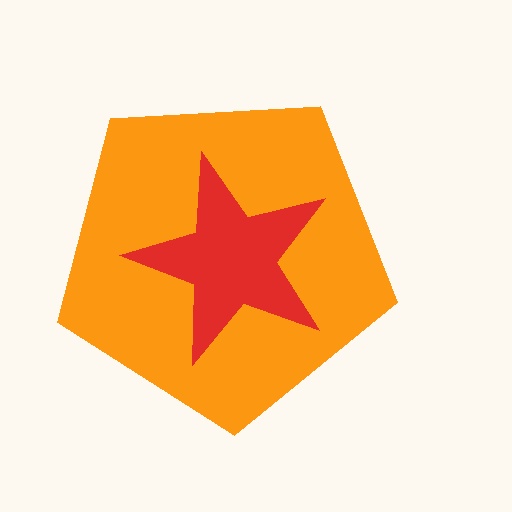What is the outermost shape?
The orange pentagon.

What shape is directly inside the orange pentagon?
The red star.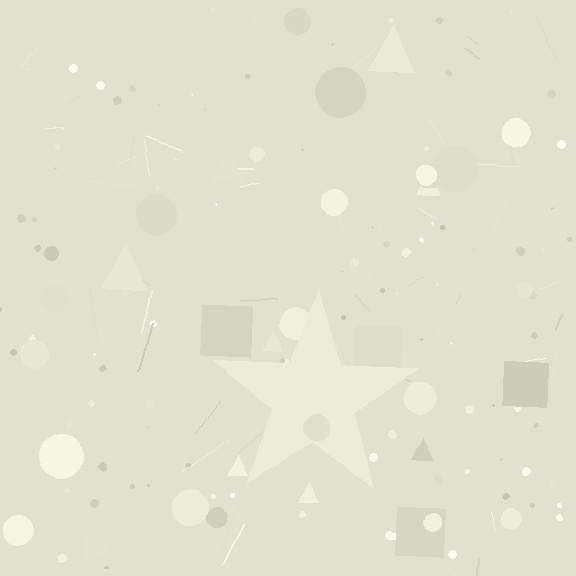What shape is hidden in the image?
A star is hidden in the image.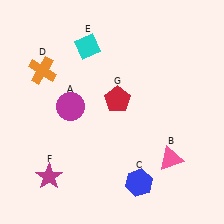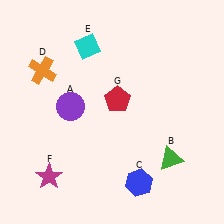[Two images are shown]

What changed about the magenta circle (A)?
In Image 1, A is magenta. In Image 2, it changed to purple.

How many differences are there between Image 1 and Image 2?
There are 2 differences between the two images.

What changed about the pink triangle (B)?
In Image 1, B is pink. In Image 2, it changed to green.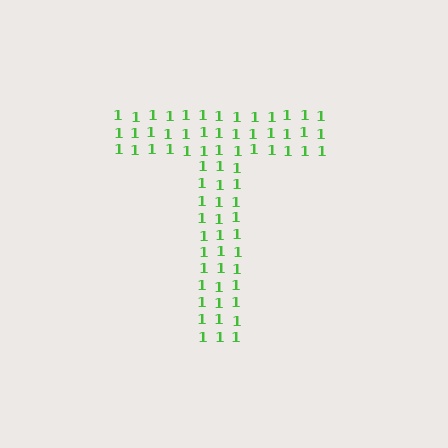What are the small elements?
The small elements are digit 1's.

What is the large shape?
The large shape is the letter T.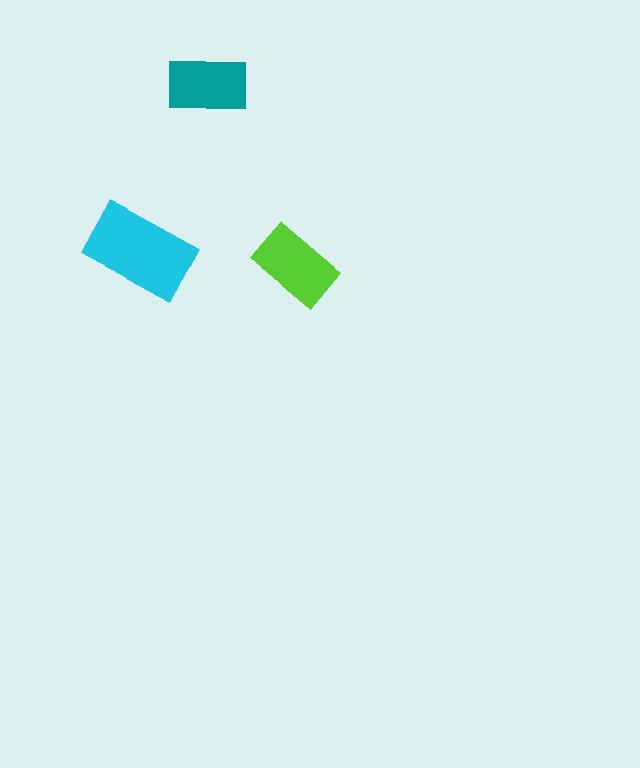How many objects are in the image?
There are 3 objects in the image.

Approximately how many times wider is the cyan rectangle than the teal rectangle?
About 1.5 times wider.